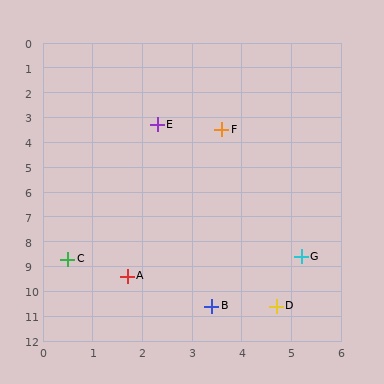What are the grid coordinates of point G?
Point G is at approximately (5.2, 8.6).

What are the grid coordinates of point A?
Point A is at approximately (1.7, 9.4).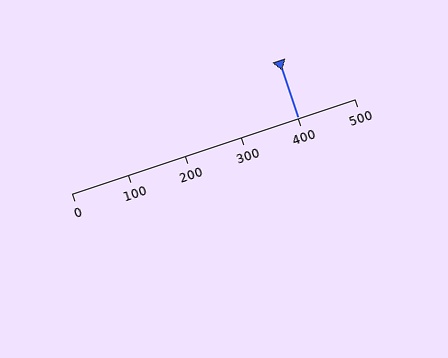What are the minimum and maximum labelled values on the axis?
The axis runs from 0 to 500.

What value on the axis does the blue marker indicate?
The marker indicates approximately 400.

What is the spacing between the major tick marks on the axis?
The major ticks are spaced 100 apart.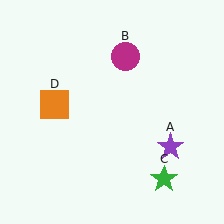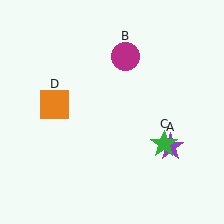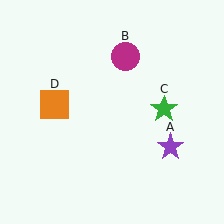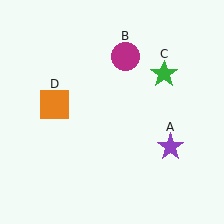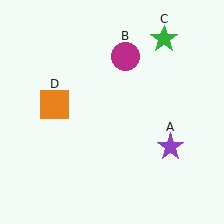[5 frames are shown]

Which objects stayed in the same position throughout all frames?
Purple star (object A) and magenta circle (object B) and orange square (object D) remained stationary.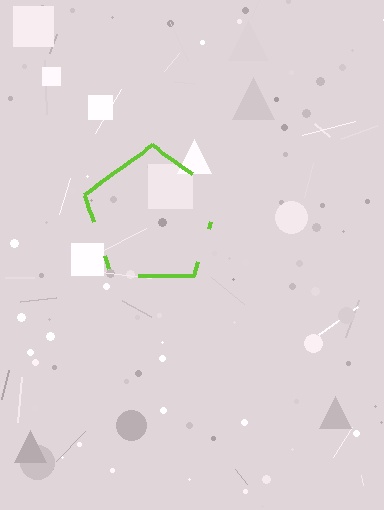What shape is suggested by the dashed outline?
The dashed outline suggests a pentagon.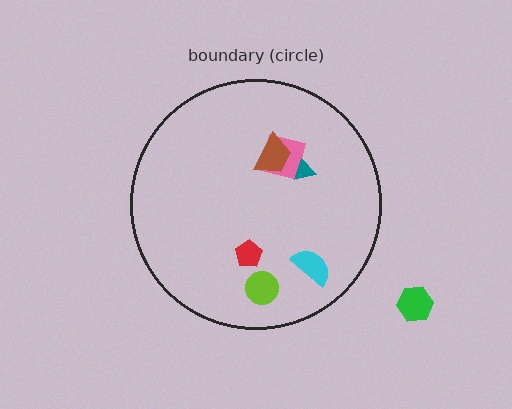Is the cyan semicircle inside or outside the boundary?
Inside.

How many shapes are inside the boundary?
6 inside, 1 outside.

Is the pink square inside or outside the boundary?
Inside.